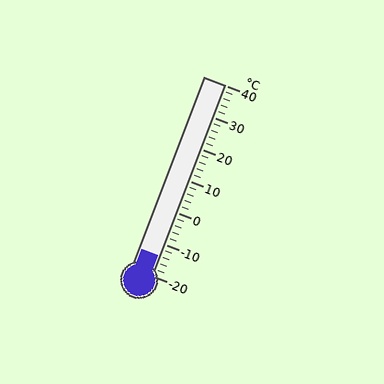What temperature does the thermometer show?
The thermometer shows approximately -14°C.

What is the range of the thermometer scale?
The thermometer scale ranges from -20°C to 40°C.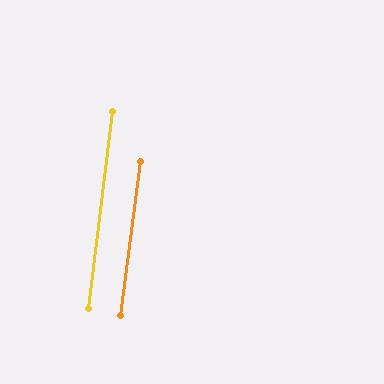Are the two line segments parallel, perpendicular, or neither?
Parallel — their directions differ by only 0.4°.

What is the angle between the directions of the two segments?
Approximately 0 degrees.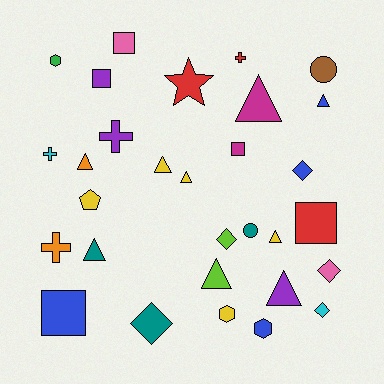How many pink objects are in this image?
There are 2 pink objects.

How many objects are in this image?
There are 30 objects.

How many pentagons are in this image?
There is 1 pentagon.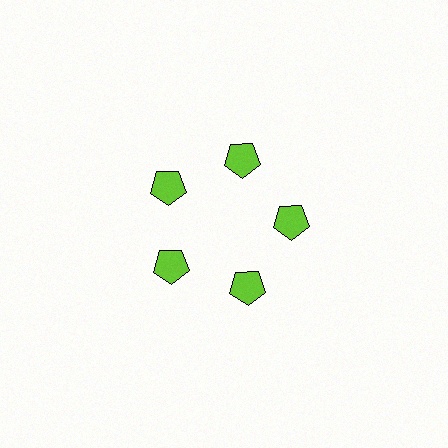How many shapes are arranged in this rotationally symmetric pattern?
There are 5 shapes, arranged in 5 groups of 1.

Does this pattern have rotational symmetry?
Yes, this pattern has 5-fold rotational symmetry. It looks the same after rotating 72 degrees around the center.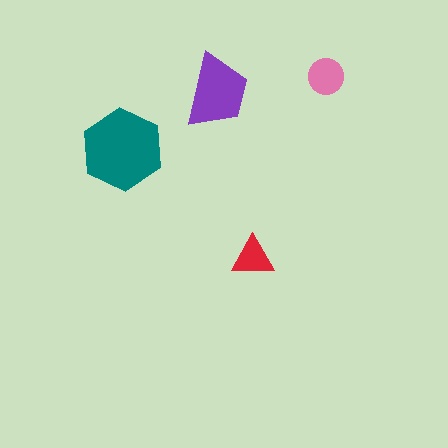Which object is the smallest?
The red triangle.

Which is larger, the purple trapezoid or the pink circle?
The purple trapezoid.